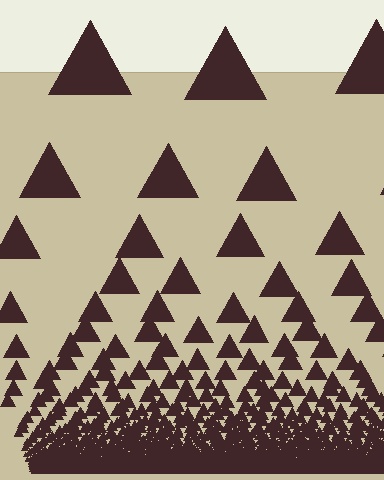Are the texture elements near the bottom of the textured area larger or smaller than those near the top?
Smaller. The gradient is inverted — elements near the bottom are smaller and denser.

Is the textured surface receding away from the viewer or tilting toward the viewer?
The surface appears to tilt toward the viewer. Texture elements get larger and sparser toward the top.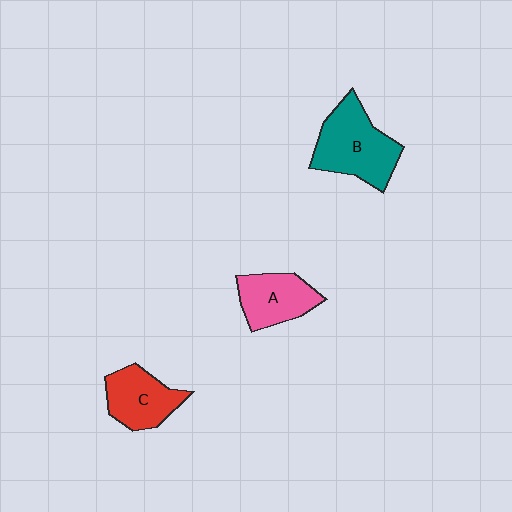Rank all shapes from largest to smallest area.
From largest to smallest: B (teal), C (red), A (pink).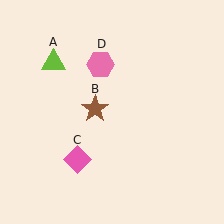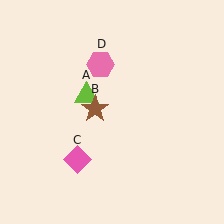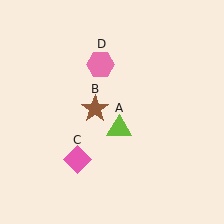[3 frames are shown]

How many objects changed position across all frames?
1 object changed position: lime triangle (object A).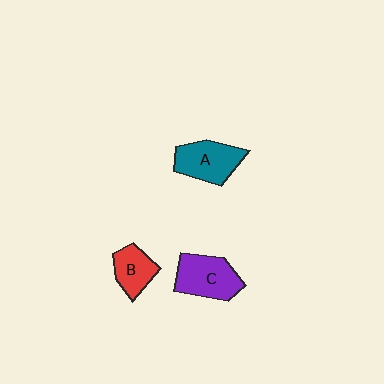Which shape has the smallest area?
Shape B (red).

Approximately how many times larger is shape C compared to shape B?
Approximately 1.5 times.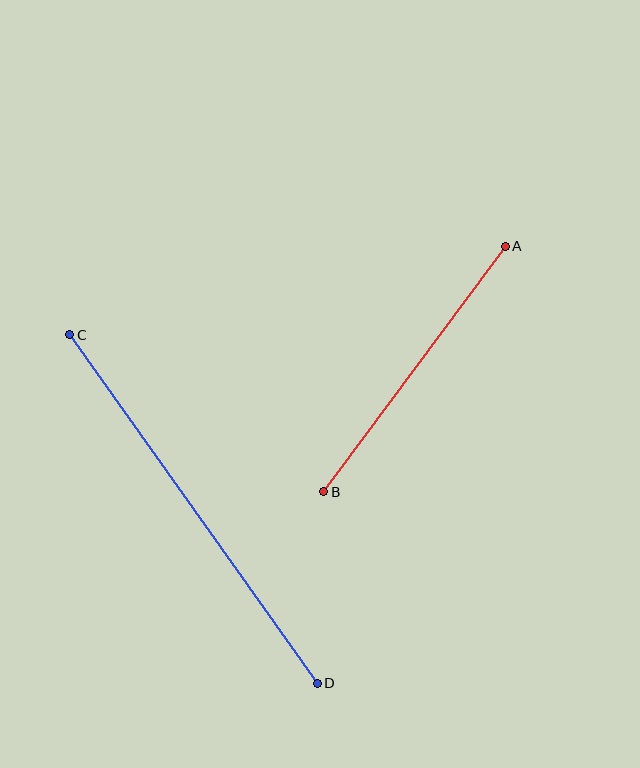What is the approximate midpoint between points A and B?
The midpoint is at approximately (415, 369) pixels.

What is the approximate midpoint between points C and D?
The midpoint is at approximately (193, 509) pixels.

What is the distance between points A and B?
The distance is approximately 305 pixels.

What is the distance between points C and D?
The distance is approximately 427 pixels.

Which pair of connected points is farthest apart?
Points C and D are farthest apart.